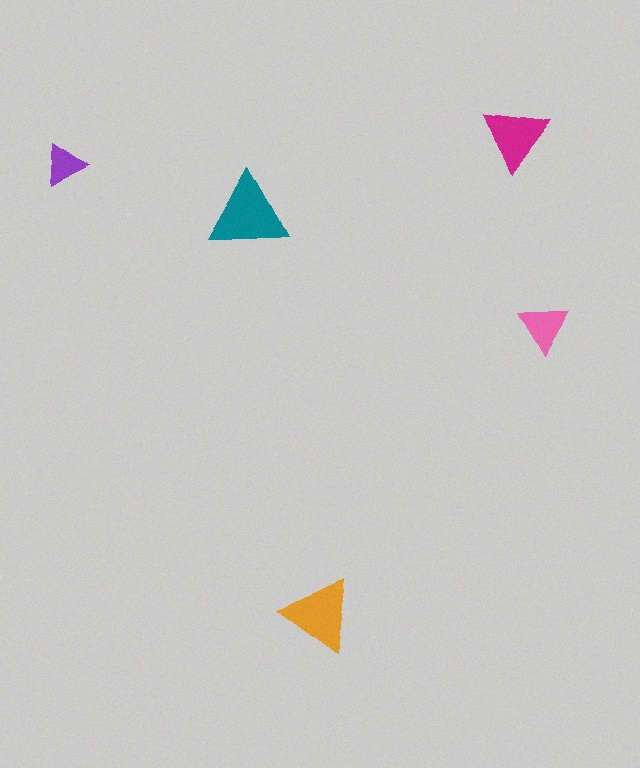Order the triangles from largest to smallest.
the teal one, the orange one, the magenta one, the pink one, the purple one.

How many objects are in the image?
There are 5 objects in the image.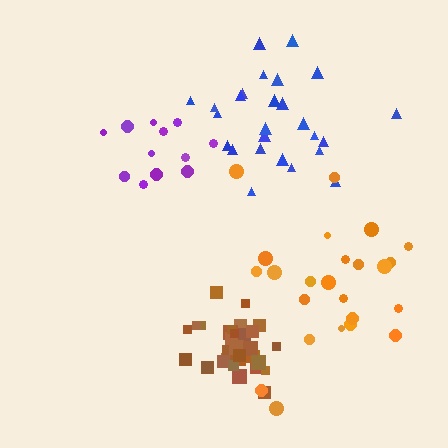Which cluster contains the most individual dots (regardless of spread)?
Brown (35).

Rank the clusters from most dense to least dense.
brown, blue, purple, orange.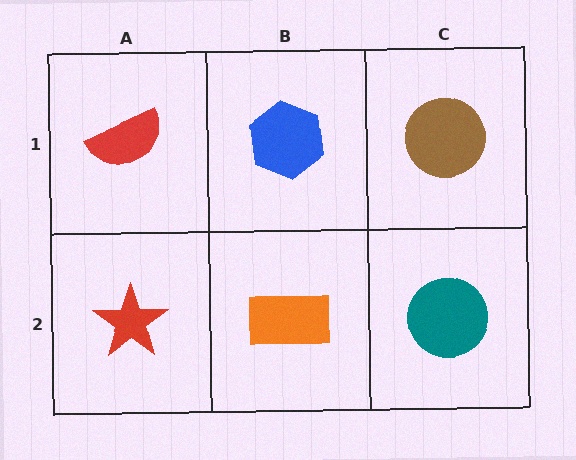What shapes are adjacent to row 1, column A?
A red star (row 2, column A), a blue hexagon (row 1, column B).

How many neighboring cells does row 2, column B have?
3.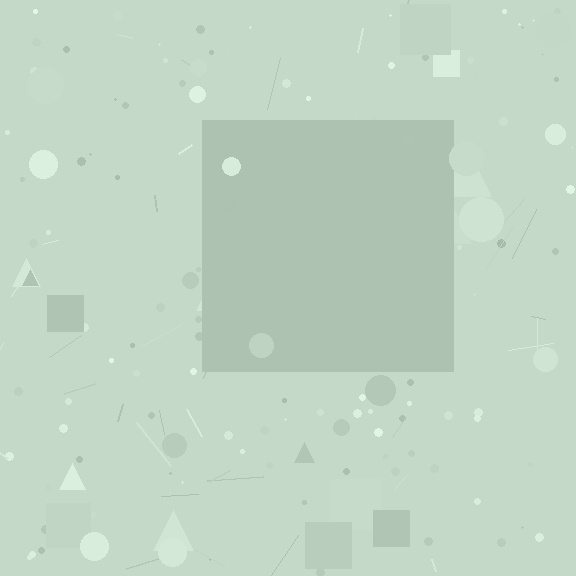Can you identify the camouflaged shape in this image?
The camouflaged shape is a square.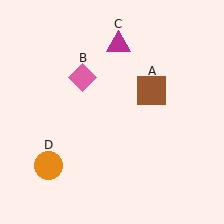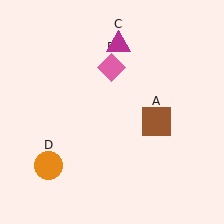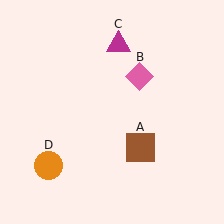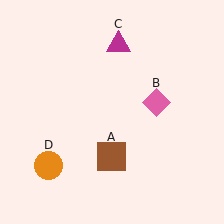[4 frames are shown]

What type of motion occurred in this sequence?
The brown square (object A), pink diamond (object B) rotated clockwise around the center of the scene.